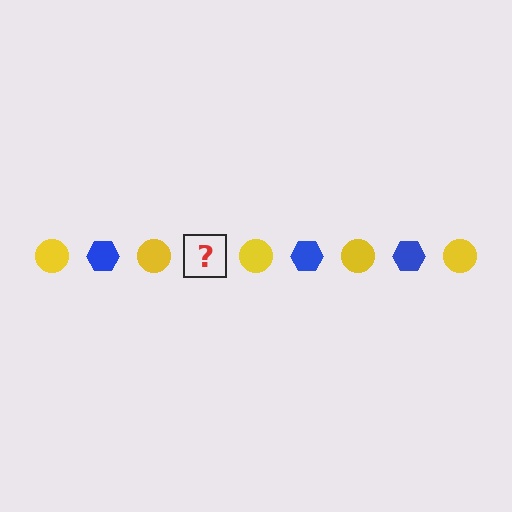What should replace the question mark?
The question mark should be replaced with a blue hexagon.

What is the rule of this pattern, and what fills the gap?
The rule is that the pattern alternates between yellow circle and blue hexagon. The gap should be filled with a blue hexagon.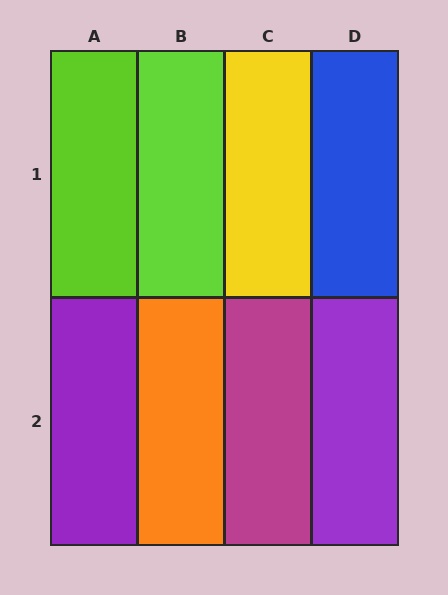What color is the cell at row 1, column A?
Lime.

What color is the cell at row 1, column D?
Blue.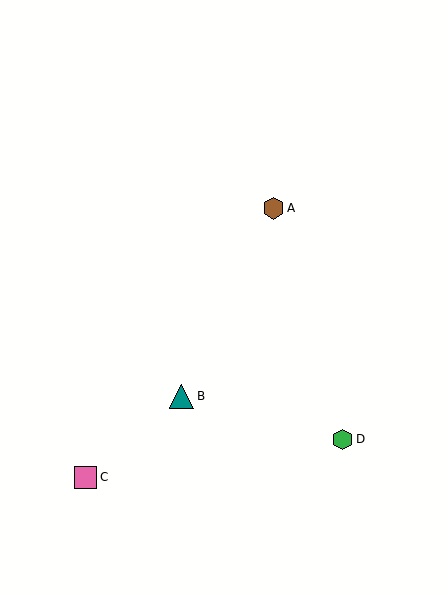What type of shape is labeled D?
Shape D is a green hexagon.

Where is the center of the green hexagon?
The center of the green hexagon is at (343, 439).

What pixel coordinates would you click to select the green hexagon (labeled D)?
Click at (343, 439) to select the green hexagon D.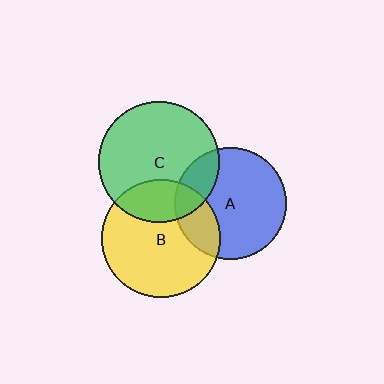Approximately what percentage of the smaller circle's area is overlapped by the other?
Approximately 25%.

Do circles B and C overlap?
Yes.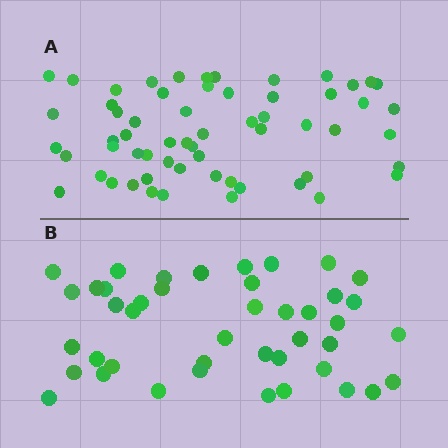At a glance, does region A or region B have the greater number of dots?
Region A (the top region) has more dots.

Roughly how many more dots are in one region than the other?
Region A has approximately 15 more dots than region B.